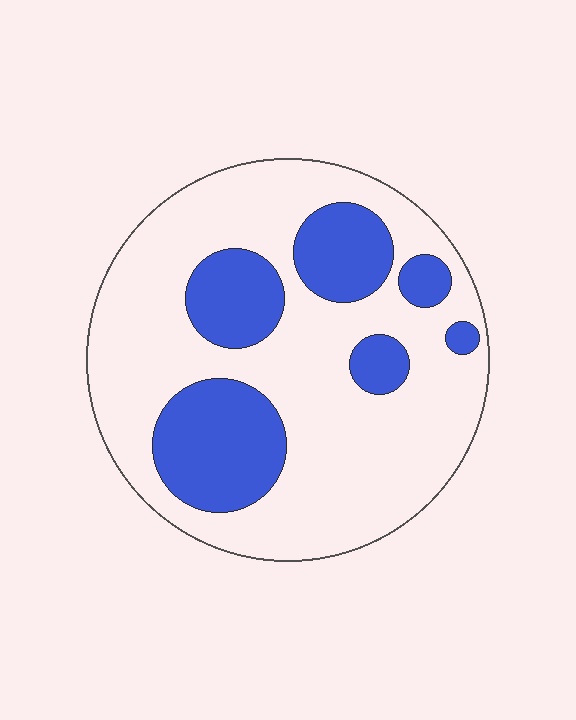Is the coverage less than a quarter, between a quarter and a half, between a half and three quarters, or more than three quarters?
Between a quarter and a half.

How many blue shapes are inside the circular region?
6.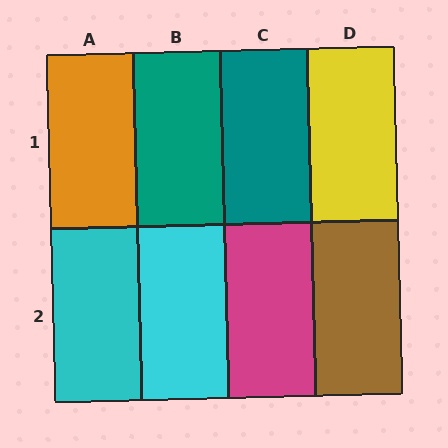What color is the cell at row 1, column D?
Yellow.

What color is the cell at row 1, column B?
Teal.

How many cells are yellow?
1 cell is yellow.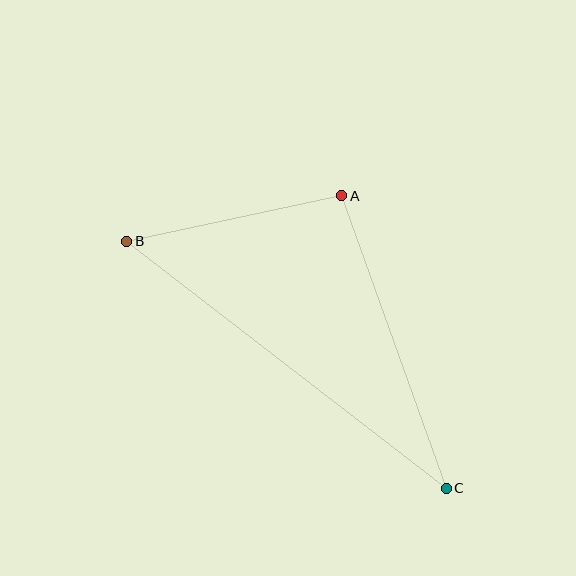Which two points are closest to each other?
Points A and B are closest to each other.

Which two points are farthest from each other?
Points B and C are farthest from each other.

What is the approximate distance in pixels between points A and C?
The distance between A and C is approximately 311 pixels.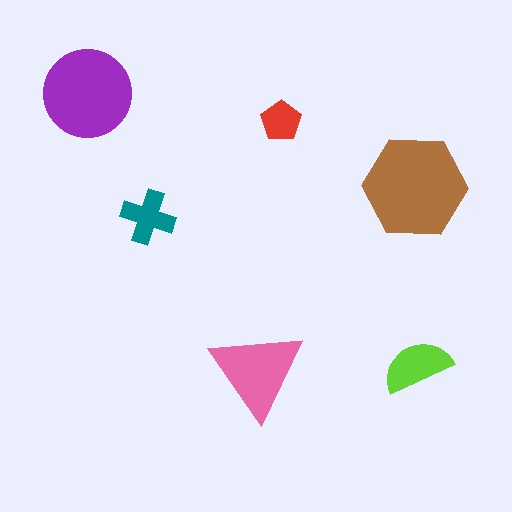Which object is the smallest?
The red pentagon.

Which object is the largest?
The brown hexagon.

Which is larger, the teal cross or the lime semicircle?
The lime semicircle.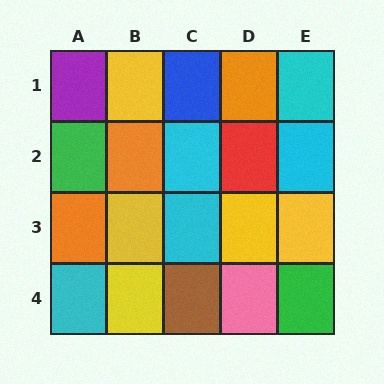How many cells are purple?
1 cell is purple.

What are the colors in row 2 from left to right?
Green, orange, cyan, red, cyan.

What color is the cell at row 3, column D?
Yellow.